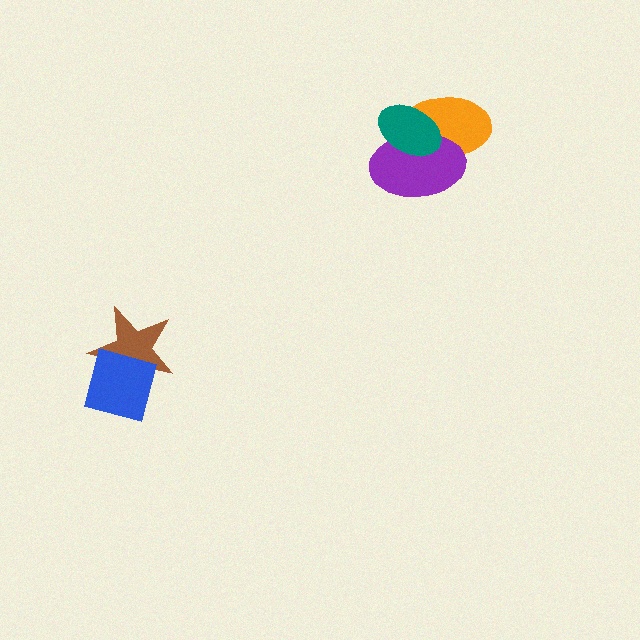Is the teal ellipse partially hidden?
No, no other shape covers it.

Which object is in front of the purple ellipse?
The teal ellipse is in front of the purple ellipse.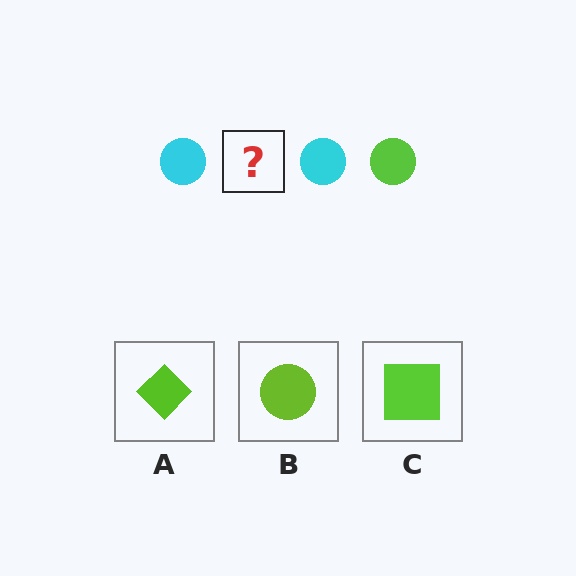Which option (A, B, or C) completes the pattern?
B.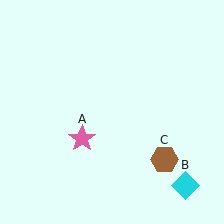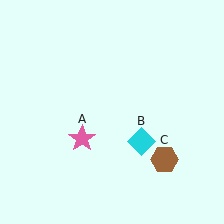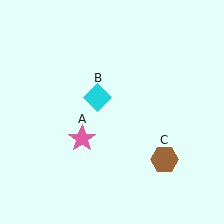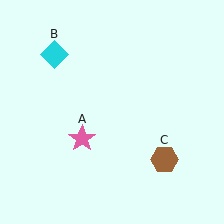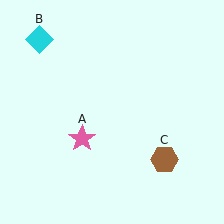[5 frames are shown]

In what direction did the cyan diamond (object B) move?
The cyan diamond (object B) moved up and to the left.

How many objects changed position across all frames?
1 object changed position: cyan diamond (object B).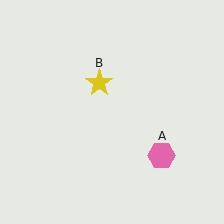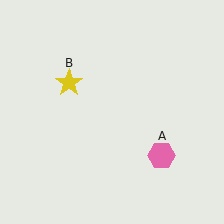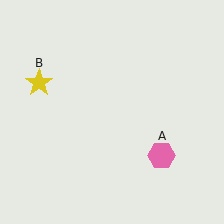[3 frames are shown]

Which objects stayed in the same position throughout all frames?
Pink hexagon (object A) remained stationary.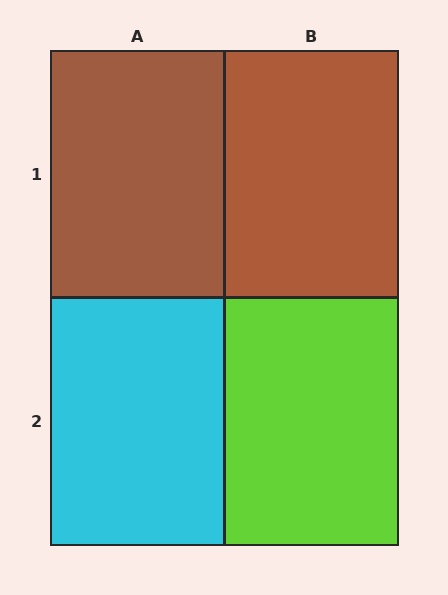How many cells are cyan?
1 cell is cyan.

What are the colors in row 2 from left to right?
Cyan, lime.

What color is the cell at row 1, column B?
Brown.